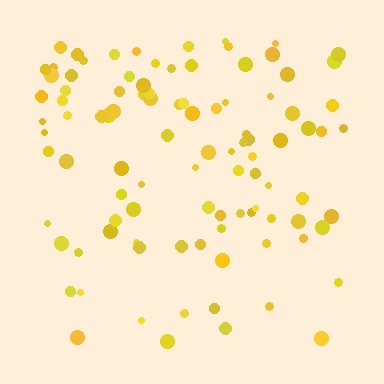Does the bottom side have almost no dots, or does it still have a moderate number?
Still a moderate number, just noticeably fewer than the top.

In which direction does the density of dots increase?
From bottom to top, with the top side densest.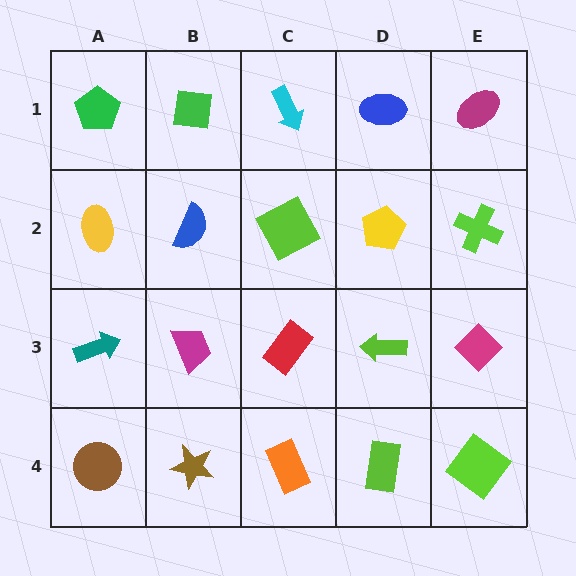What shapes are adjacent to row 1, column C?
A lime square (row 2, column C), a green square (row 1, column B), a blue ellipse (row 1, column D).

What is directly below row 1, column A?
A yellow ellipse.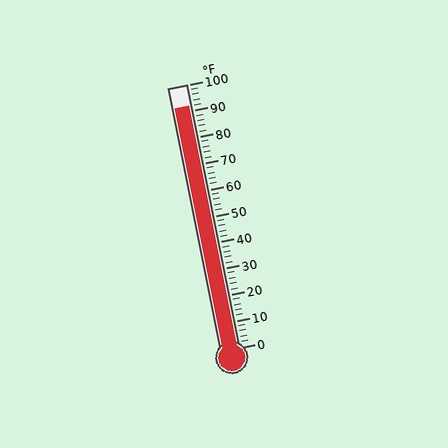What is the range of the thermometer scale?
The thermometer scale ranges from 0°F to 100°F.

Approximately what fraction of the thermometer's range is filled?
The thermometer is filled to approximately 90% of its range.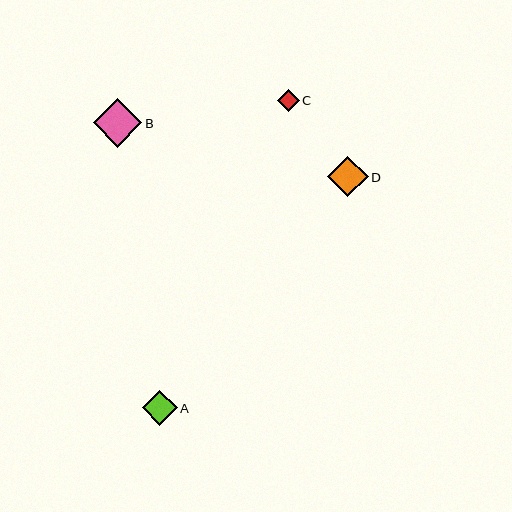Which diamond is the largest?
Diamond B is the largest with a size of approximately 49 pixels.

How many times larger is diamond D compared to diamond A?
Diamond D is approximately 1.2 times the size of diamond A.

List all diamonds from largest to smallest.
From largest to smallest: B, D, A, C.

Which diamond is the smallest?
Diamond C is the smallest with a size of approximately 22 pixels.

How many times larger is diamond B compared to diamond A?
Diamond B is approximately 1.4 times the size of diamond A.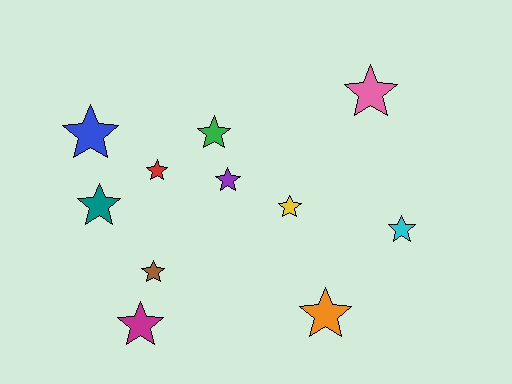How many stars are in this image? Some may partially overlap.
There are 11 stars.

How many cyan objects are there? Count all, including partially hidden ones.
There is 1 cyan object.